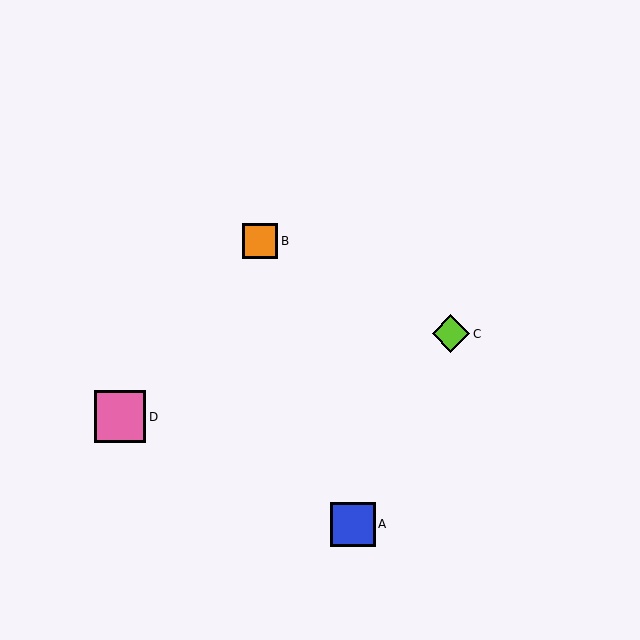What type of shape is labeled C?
Shape C is a lime diamond.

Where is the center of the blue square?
The center of the blue square is at (353, 525).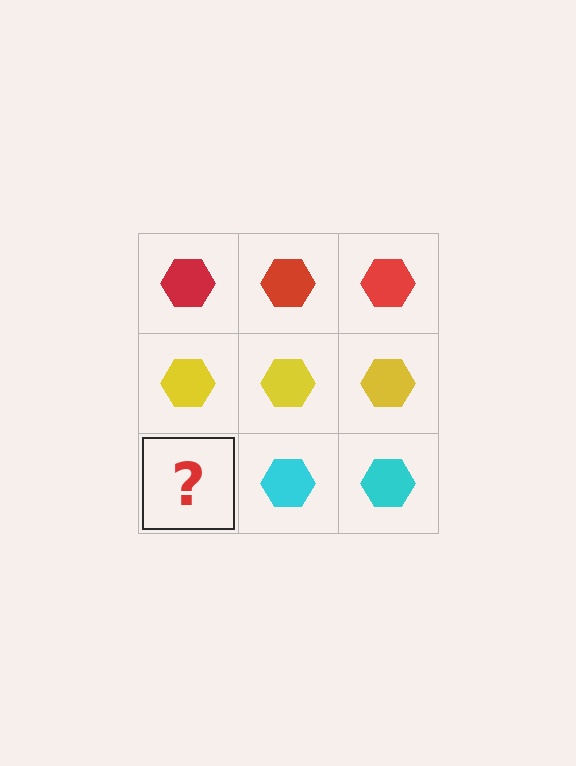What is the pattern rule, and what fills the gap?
The rule is that each row has a consistent color. The gap should be filled with a cyan hexagon.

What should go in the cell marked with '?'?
The missing cell should contain a cyan hexagon.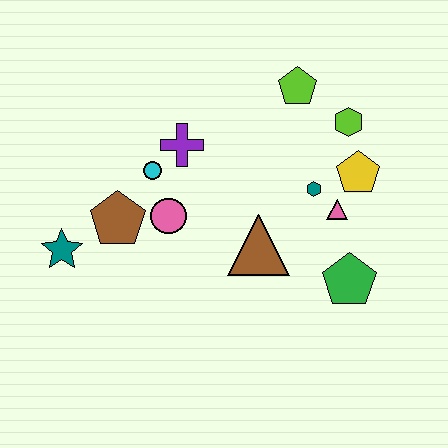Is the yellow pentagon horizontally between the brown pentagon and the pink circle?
No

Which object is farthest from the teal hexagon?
The teal star is farthest from the teal hexagon.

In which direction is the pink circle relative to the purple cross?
The pink circle is below the purple cross.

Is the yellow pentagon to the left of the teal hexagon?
No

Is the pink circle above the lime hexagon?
No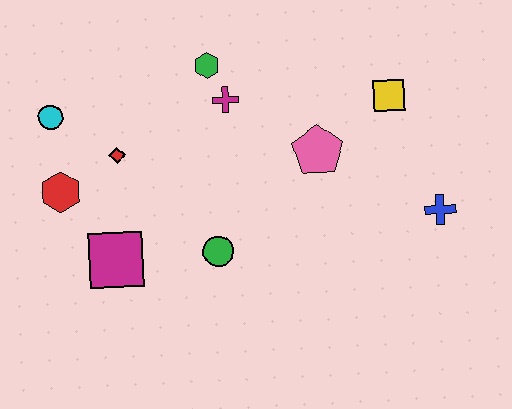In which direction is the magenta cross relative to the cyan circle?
The magenta cross is to the right of the cyan circle.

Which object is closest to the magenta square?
The red hexagon is closest to the magenta square.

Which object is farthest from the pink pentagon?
The cyan circle is farthest from the pink pentagon.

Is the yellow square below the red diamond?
No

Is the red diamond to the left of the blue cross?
Yes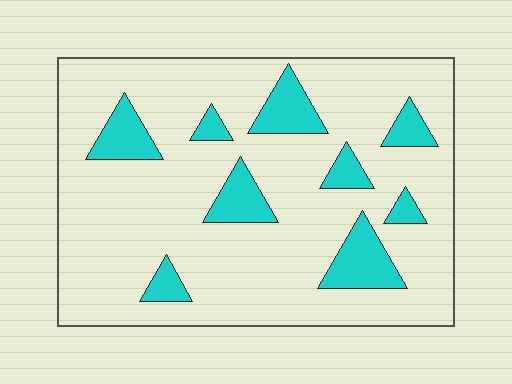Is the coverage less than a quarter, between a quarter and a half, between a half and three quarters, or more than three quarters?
Less than a quarter.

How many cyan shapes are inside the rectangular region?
9.